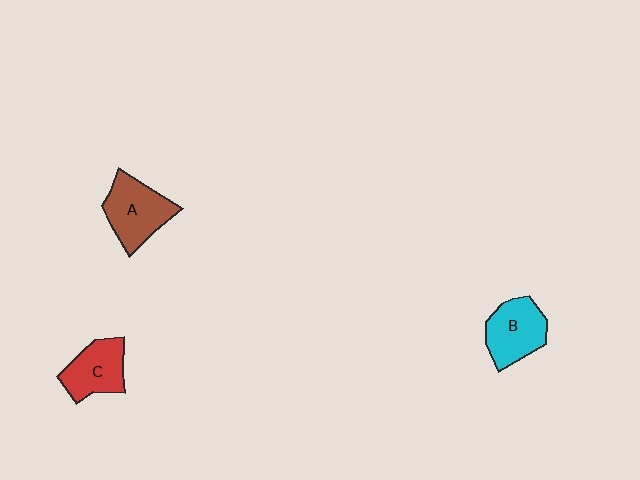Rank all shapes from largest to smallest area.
From largest to smallest: A (brown), B (cyan), C (red).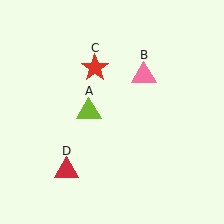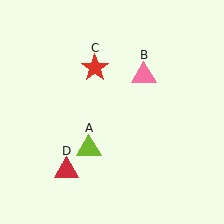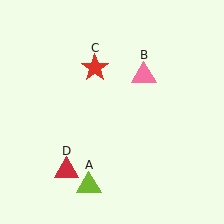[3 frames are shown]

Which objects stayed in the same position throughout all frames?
Pink triangle (object B) and red star (object C) and red triangle (object D) remained stationary.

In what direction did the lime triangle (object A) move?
The lime triangle (object A) moved down.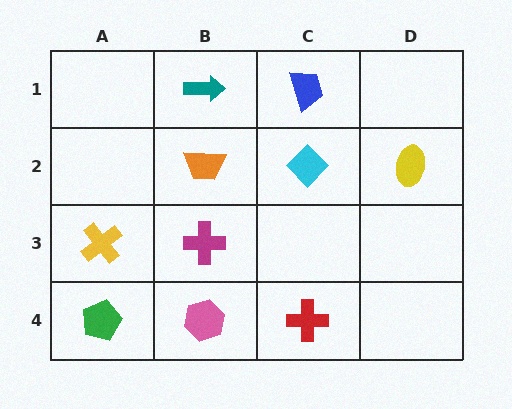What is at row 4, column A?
A green pentagon.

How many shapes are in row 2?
3 shapes.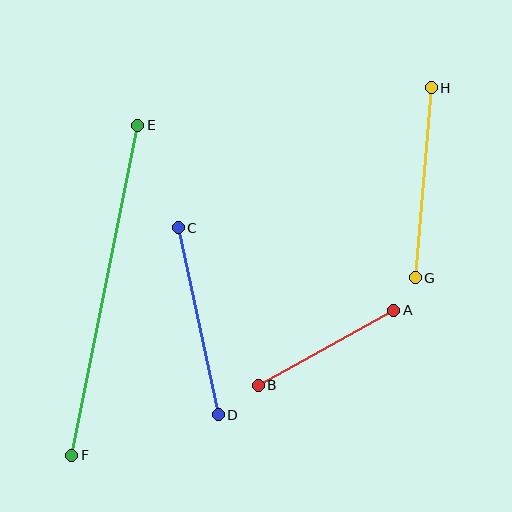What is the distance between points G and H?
The distance is approximately 191 pixels.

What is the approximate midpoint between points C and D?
The midpoint is at approximately (198, 321) pixels.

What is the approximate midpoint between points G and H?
The midpoint is at approximately (423, 183) pixels.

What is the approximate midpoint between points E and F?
The midpoint is at approximately (105, 290) pixels.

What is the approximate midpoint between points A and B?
The midpoint is at approximately (326, 348) pixels.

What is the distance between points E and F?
The distance is approximately 337 pixels.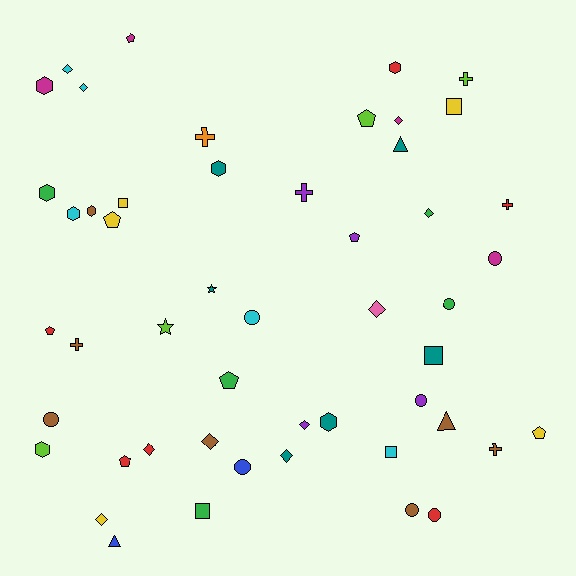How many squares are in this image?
There are 5 squares.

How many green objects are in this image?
There are 5 green objects.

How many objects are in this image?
There are 50 objects.